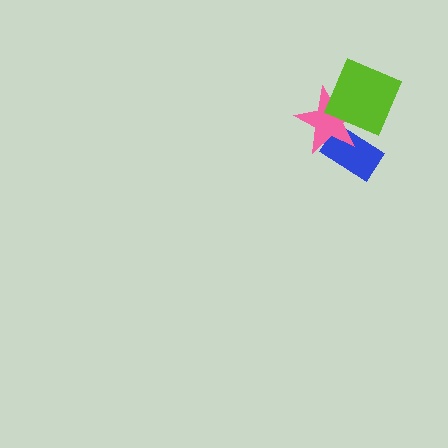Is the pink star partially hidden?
Yes, it is partially covered by another shape.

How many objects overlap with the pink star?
2 objects overlap with the pink star.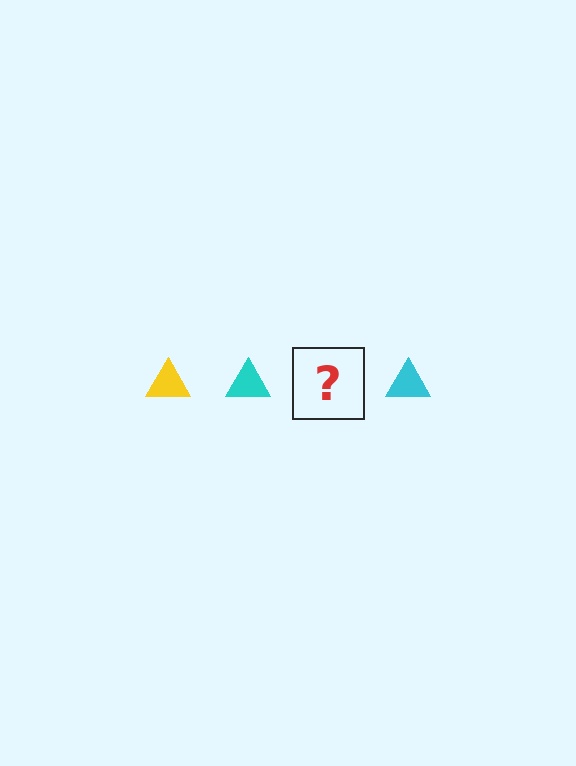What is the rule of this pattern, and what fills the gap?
The rule is that the pattern cycles through yellow, cyan triangles. The gap should be filled with a yellow triangle.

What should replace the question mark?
The question mark should be replaced with a yellow triangle.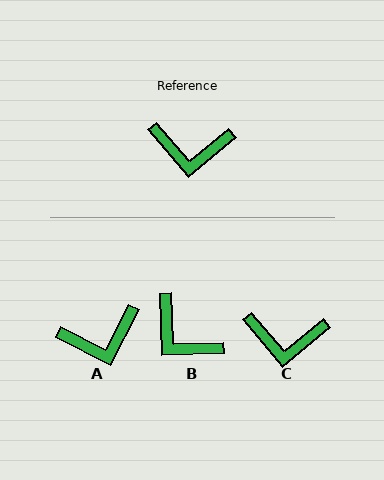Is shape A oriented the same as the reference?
No, it is off by about 23 degrees.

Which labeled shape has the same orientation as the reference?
C.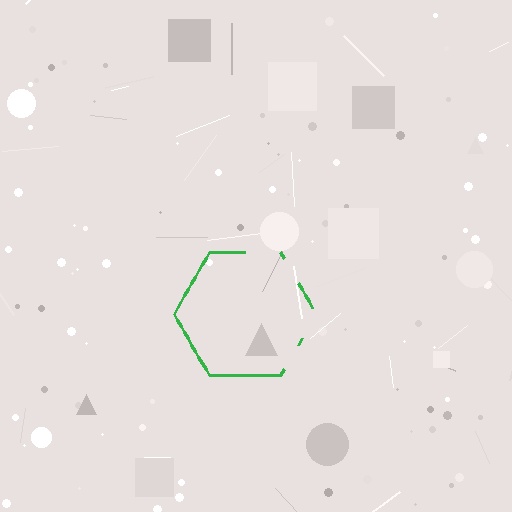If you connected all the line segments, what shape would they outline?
They would outline a hexagon.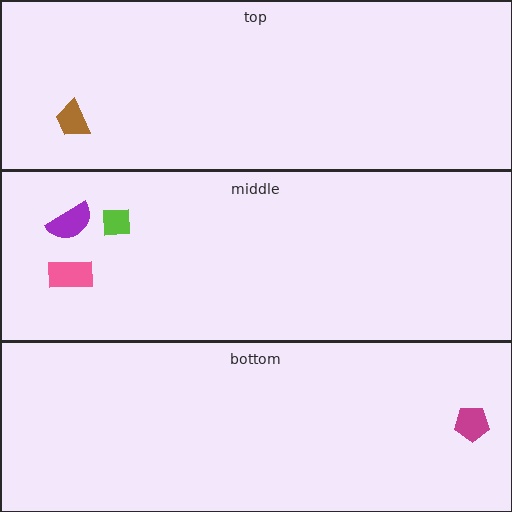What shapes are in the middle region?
The pink rectangle, the lime square, the purple semicircle.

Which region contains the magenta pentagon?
The bottom region.